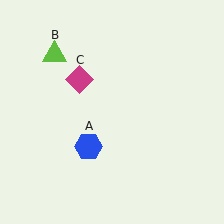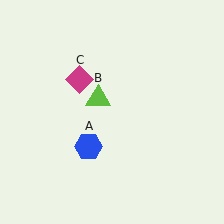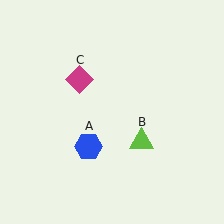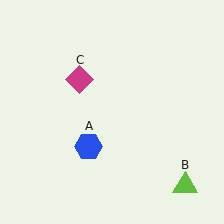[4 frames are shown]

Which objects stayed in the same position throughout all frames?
Blue hexagon (object A) and magenta diamond (object C) remained stationary.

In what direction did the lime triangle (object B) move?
The lime triangle (object B) moved down and to the right.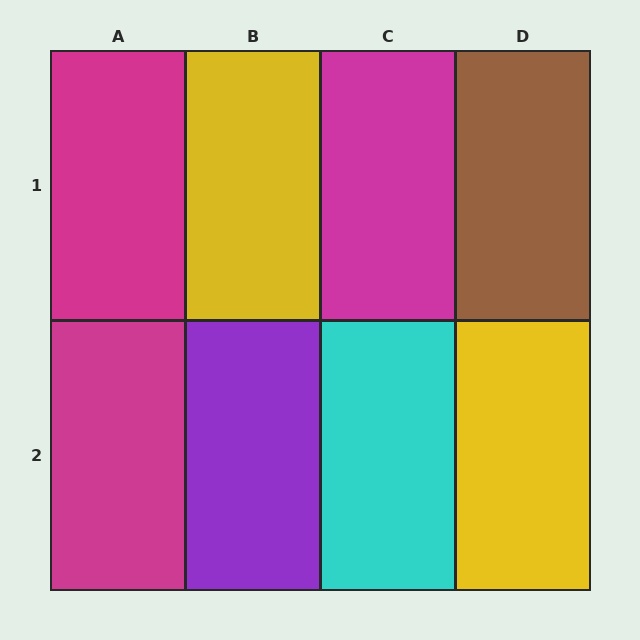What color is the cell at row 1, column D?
Brown.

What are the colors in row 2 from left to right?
Magenta, purple, cyan, yellow.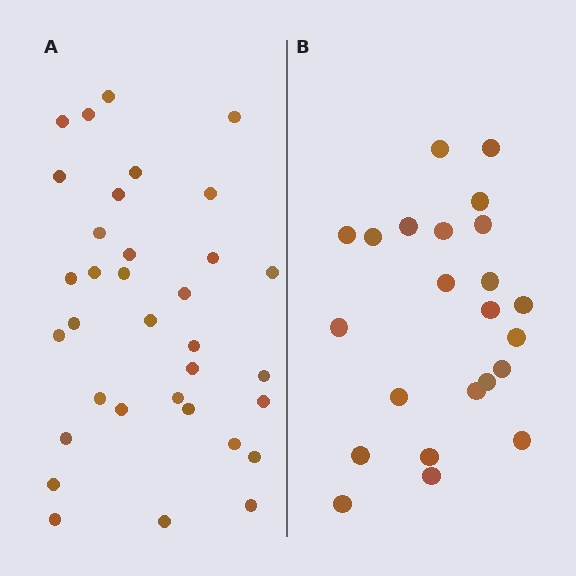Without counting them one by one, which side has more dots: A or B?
Region A (the left region) has more dots.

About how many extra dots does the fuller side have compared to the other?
Region A has roughly 12 or so more dots than region B.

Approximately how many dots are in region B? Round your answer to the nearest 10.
About 20 dots. (The exact count is 23, which rounds to 20.)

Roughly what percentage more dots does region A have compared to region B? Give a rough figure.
About 50% more.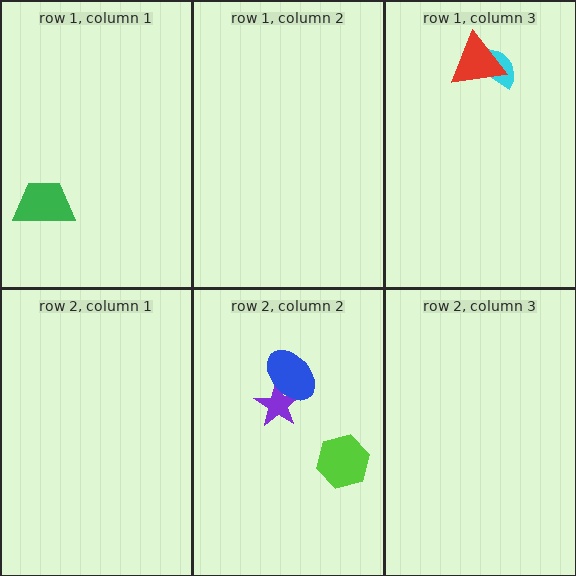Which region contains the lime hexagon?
The row 2, column 2 region.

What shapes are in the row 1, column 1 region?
The green trapezoid.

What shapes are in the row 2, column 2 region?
The lime hexagon, the purple star, the blue ellipse.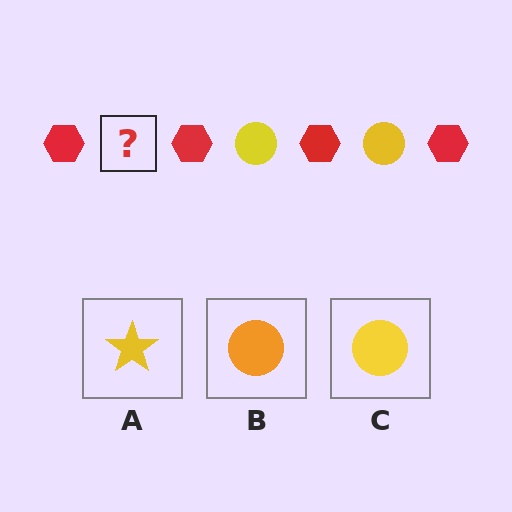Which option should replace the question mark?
Option C.